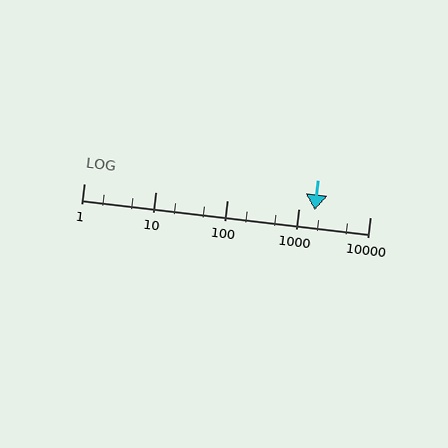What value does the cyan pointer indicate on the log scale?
The pointer indicates approximately 1700.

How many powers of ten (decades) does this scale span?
The scale spans 4 decades, from 1 to 10000.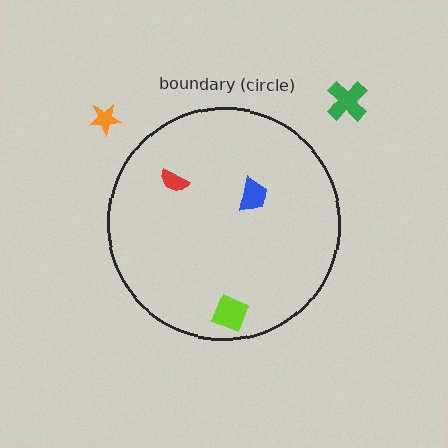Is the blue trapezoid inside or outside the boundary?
Inside.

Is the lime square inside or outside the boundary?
Inside.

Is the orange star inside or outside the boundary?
Outside.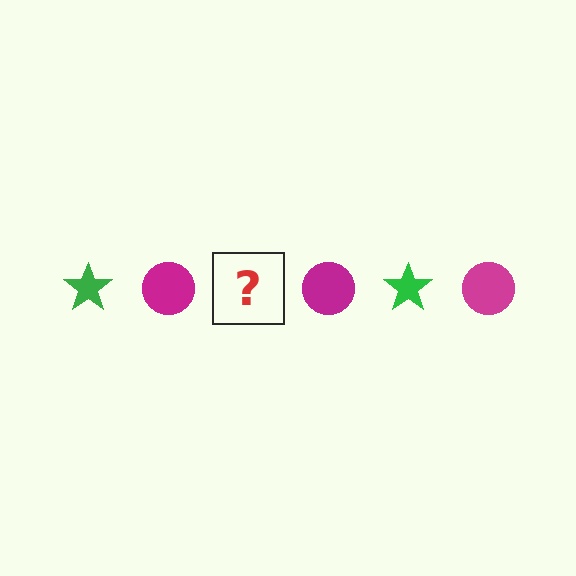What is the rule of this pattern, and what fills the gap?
The rule is that the pattern alternates between green star and magenta circle. The gap should be filled with a green star.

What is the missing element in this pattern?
The missing element is a green star.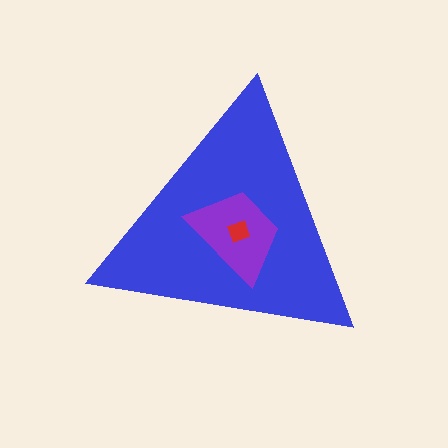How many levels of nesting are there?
3.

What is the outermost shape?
The blue triangle.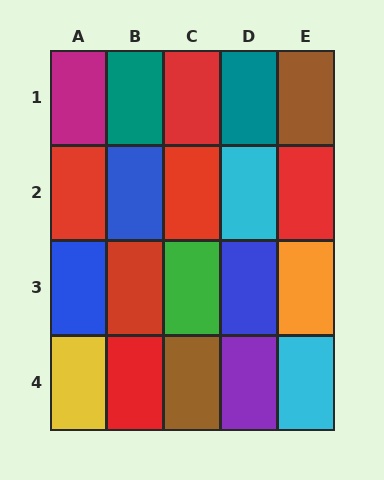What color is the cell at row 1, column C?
Red.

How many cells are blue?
3 cells are blue.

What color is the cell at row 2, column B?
Blue.